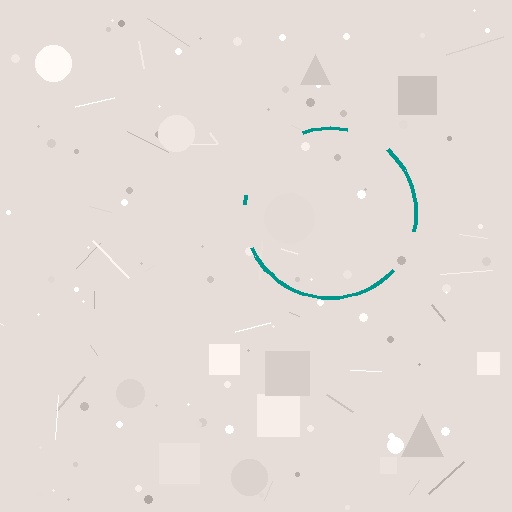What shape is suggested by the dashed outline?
The dashed outline suggests a circle.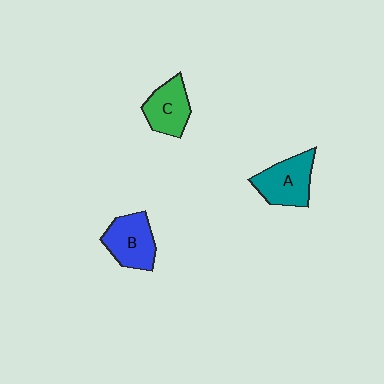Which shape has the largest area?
Shape A (teal).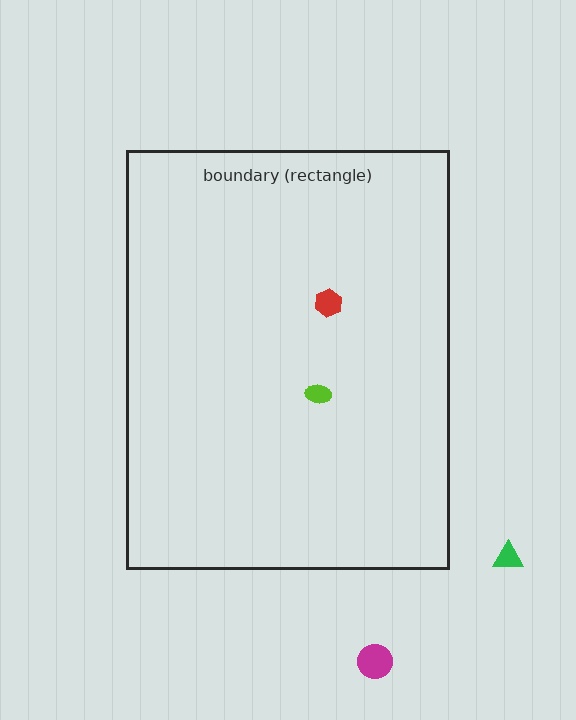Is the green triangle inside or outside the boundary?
Outside.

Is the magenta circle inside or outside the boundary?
Outside.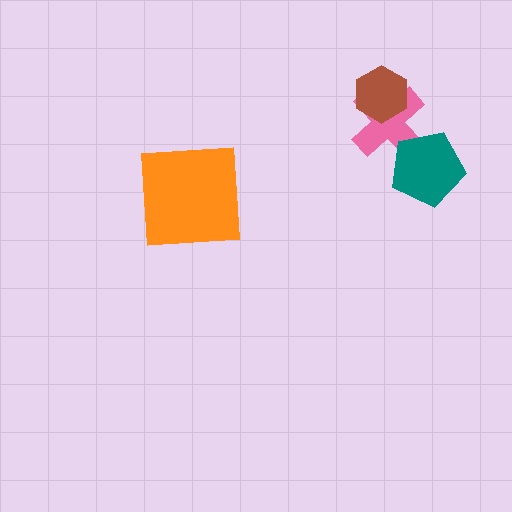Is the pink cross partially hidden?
Yes, it is partially covered by another shape.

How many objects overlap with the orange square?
0 objects overlap with the orange square.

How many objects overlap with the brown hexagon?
1 object overlaps with the brown hexagon.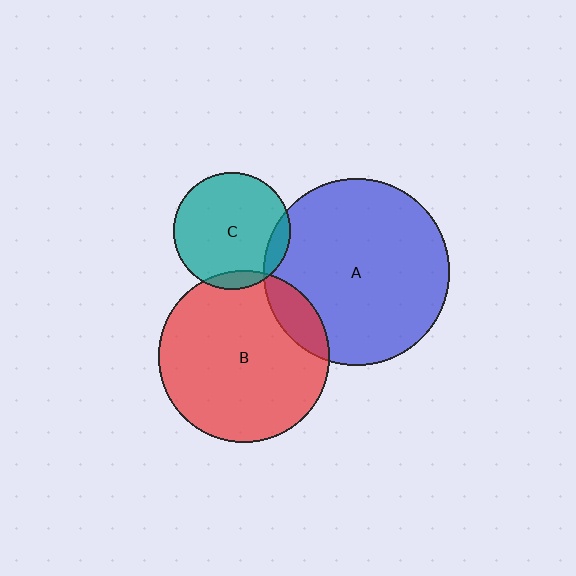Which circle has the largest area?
Circle A (blue).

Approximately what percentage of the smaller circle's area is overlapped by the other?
Approximately 10%.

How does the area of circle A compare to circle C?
Approximately 2.6 times.